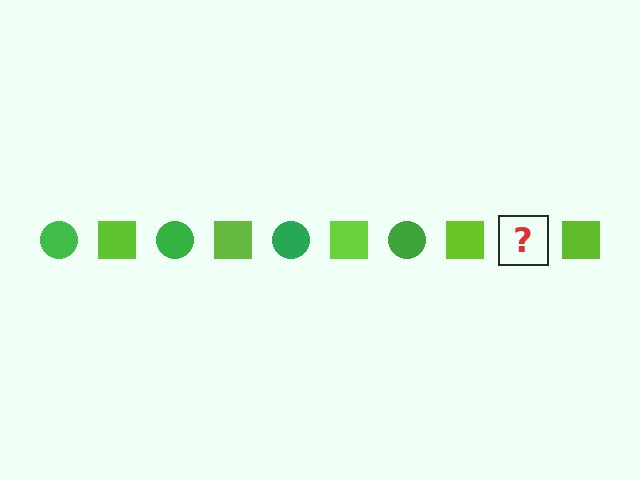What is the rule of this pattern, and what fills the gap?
The rule is that the pattern alternates between green circle and lime square. The gap should be filled with a green circle.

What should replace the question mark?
The question mark should be replaced with a green circle.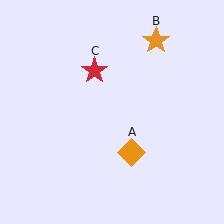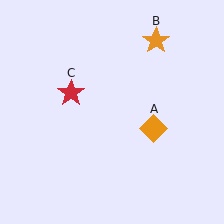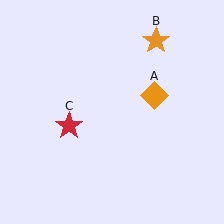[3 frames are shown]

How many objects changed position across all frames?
2 objects changed position: orange diamond (object A), red star (object C).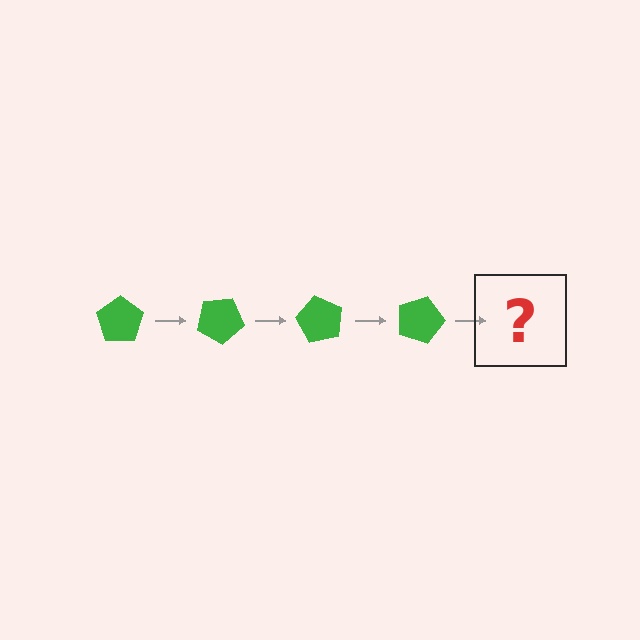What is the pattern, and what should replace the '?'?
The pattern is that the pentagon rotates 30 degrees each step. The '?' should be a green pentagon rotated 120 degrees.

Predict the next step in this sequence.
The next step is a green pentagon rotated 120 degrees.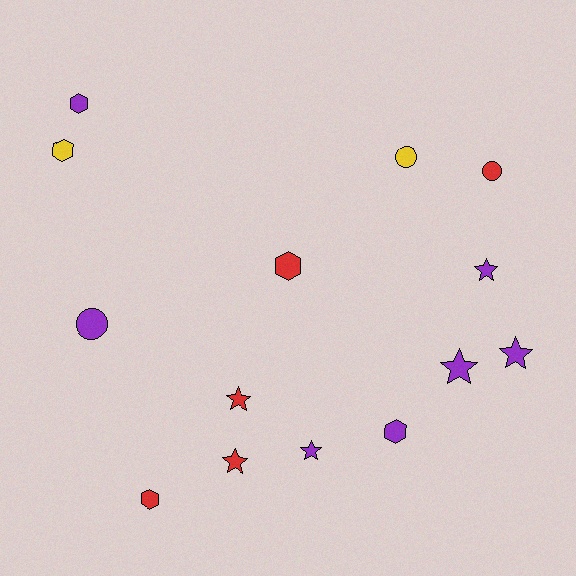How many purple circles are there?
There is 1 purple circle.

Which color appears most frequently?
Purple, with 7 objects.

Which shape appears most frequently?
Star, with 6 objects.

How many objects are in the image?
There are 14 objects.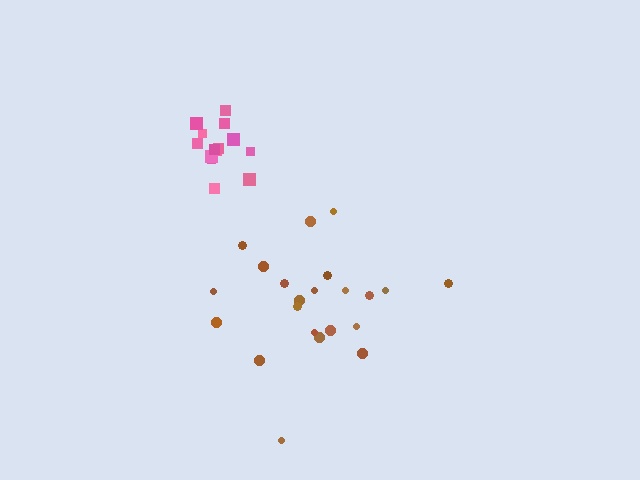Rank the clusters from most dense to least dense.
pink, brown.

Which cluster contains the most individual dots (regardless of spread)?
Brown (22).